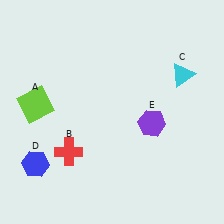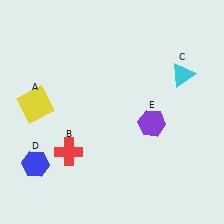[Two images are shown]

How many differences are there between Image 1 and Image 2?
There is 1 difference between the two images.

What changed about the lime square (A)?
In Image 1, A is lime. In Image 2, it changed to yellow.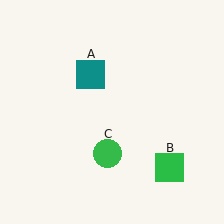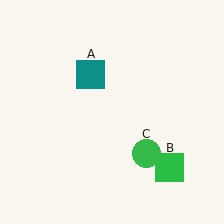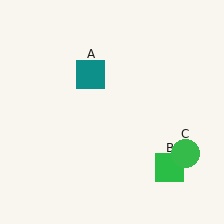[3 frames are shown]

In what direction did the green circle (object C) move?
The green circle (object C) moved right.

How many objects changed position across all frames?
1 object changed position: green circle (object C).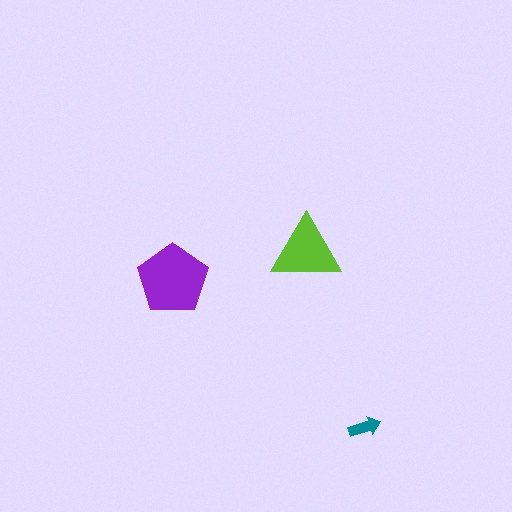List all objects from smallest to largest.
The teal arrow, the lime triangle, the purple pentagon.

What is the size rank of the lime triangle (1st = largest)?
2nd.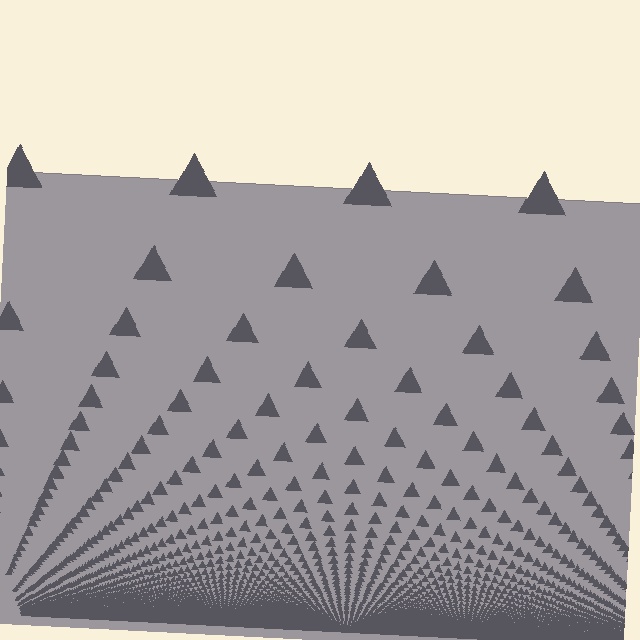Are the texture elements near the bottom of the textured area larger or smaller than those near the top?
Smaller. The gradient is inverted — elements near the bottom are smaller and denser.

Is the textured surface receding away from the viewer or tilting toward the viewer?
The surface appears to tilt toward the viewer. Texture elements get larger and sparser toward the top.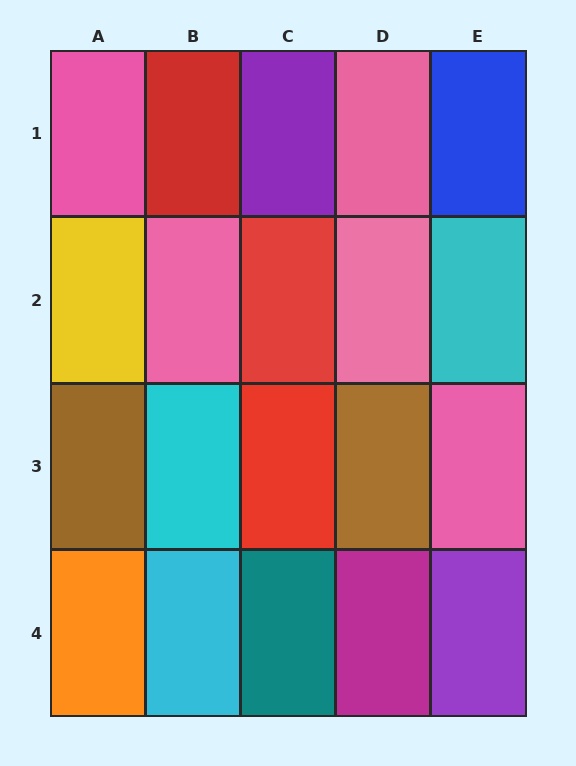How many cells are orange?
1 cell is orange.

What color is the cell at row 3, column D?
Brown.